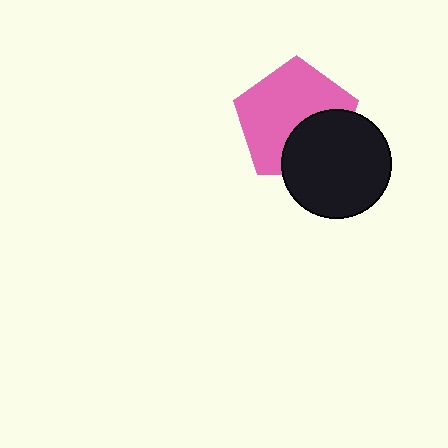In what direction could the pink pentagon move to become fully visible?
The pink pentagon could move toward the upper-left. That would shift it out from behind the black circle entirely.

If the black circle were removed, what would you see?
You would see the complete pink pentagon.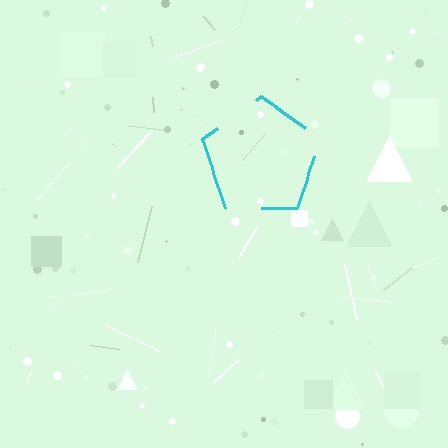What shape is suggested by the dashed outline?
The dashed outline suggests a pentagon.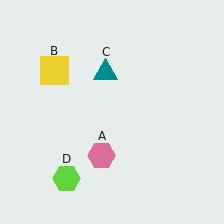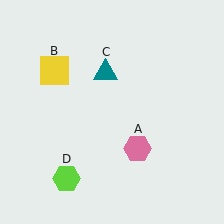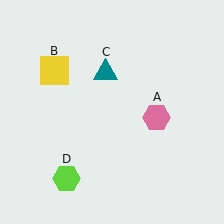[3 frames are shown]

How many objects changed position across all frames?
1 object changed position: pink hexagon (object A).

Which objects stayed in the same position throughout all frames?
Yellow square (object B) and teal triangle (object C) and lime hexagon (object D) remained stationary.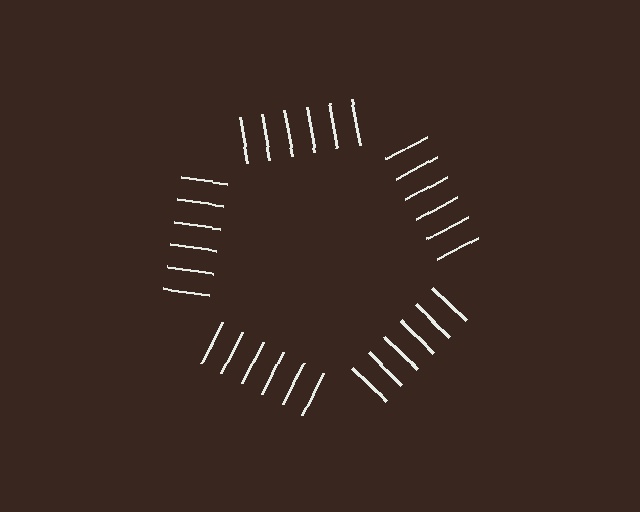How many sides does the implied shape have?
5 sides — the line-ends trace a pentagon.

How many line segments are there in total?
30 — 6 along each of the 5 edges.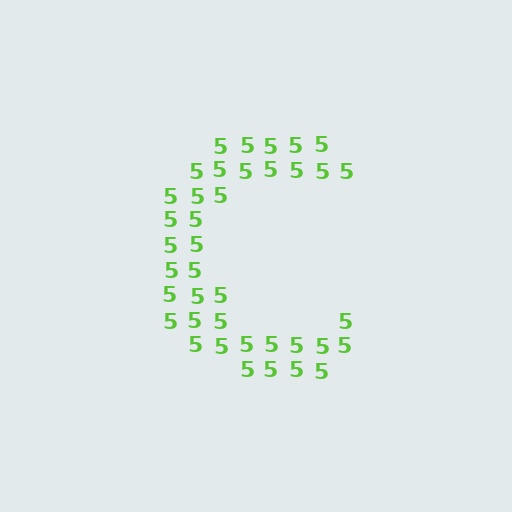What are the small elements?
The small elements are digit 5's.